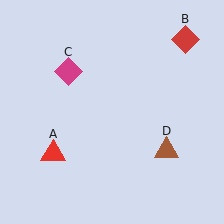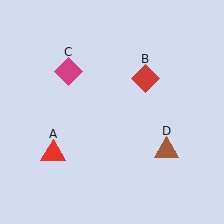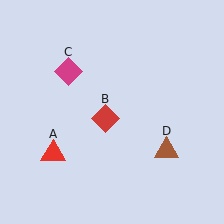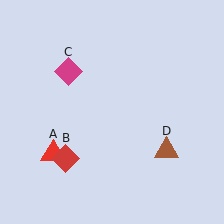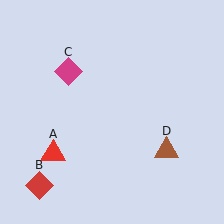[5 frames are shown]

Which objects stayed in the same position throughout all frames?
Red triangle (object A) and magenta diamond (object C) and brown triangle (object D) remained stationary.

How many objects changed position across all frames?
1 object changed position: red diamond (object B).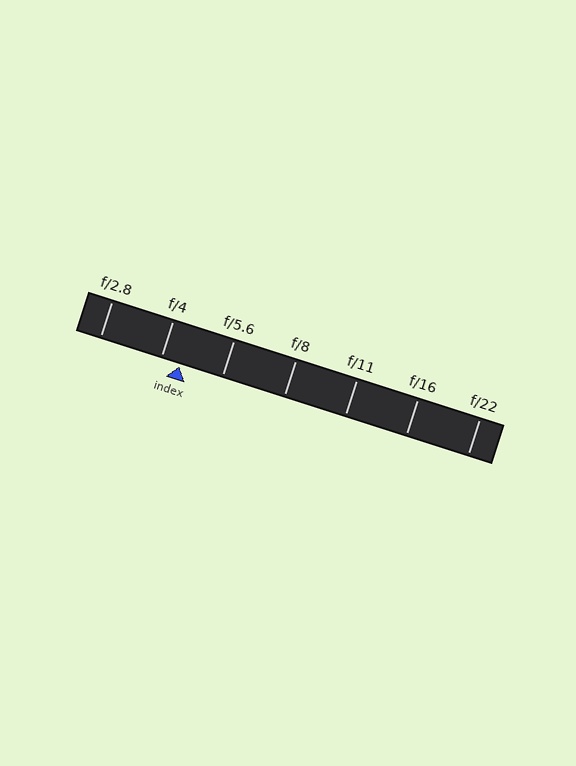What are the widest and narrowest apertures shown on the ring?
The widest aperture shown is f/2.8 and the narrowest is f/22.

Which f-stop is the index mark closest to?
The index mark is closest to f/4.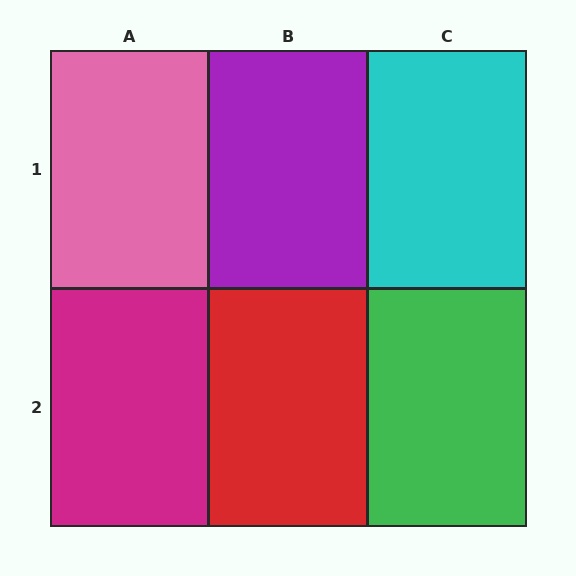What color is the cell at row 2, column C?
Green.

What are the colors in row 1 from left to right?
Pink, purple, cyan.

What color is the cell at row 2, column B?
Red.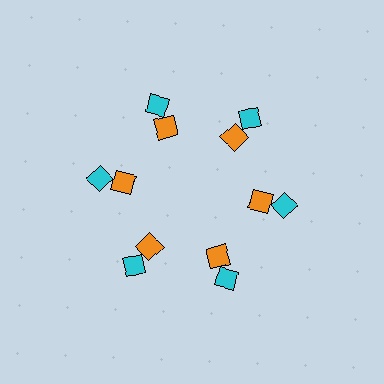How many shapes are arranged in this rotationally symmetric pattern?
There are 12 shapes, arranged in 6 groups of 2.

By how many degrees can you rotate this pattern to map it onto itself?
The pattern maps onto itself every 60 degrees of rotation.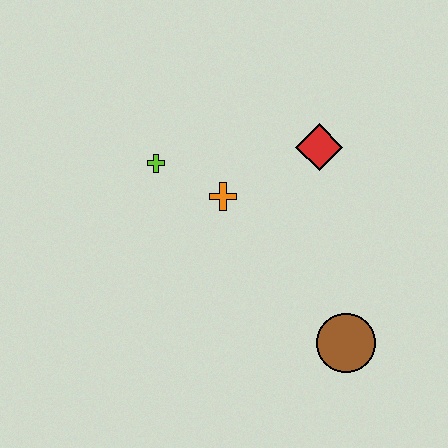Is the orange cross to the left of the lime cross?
No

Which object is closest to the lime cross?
The orange cross is closest to the lime cross.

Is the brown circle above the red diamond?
No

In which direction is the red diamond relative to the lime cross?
The red diamond is to the right of the lime cross.